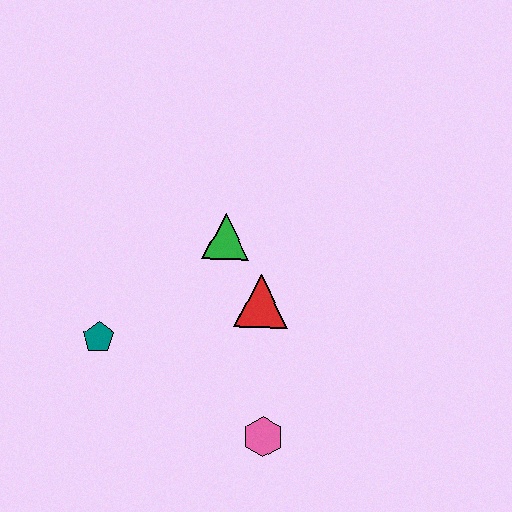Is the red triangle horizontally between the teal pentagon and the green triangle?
No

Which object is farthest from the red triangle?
The teal pentagon is farthest from the red triangle.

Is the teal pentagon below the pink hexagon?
No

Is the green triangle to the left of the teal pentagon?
No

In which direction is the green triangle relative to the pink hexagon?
The green triangle is above the pink hexagon.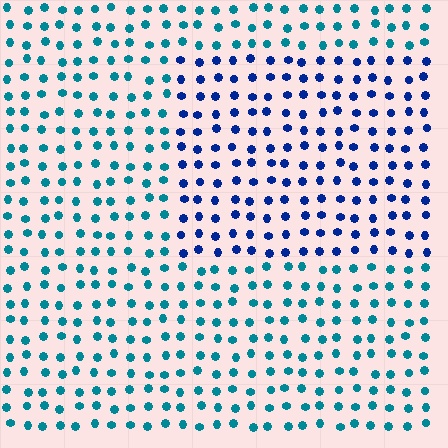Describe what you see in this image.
The image is filled with small teal elements in a uniform arrangement. A rectangle-shaped region is visible where the elements are tinted to a slightly different hue, forming a subtle color boundary.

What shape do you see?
I see a rectangle.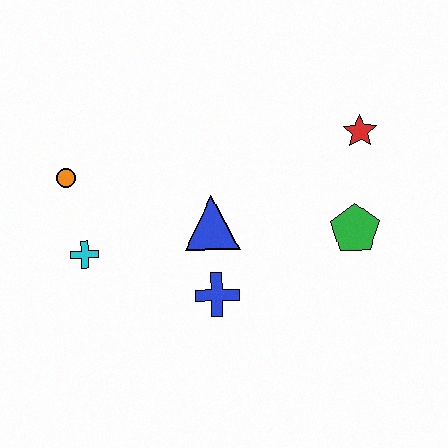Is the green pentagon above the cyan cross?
Yes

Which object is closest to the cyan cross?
The orange circle is closest to the cyan cross.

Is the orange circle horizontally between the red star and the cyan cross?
No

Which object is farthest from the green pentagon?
The orange circle is farthest from the green pentagon.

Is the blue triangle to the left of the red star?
Yes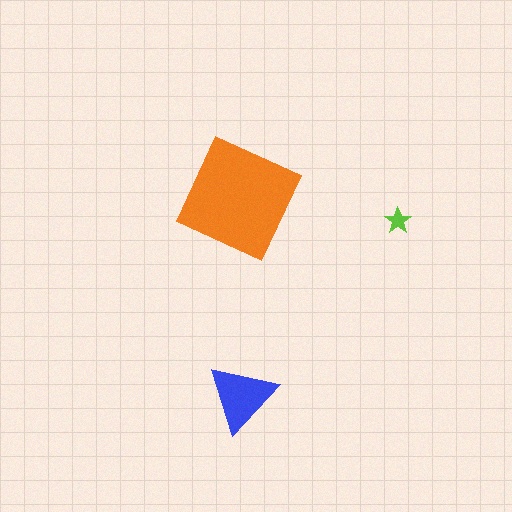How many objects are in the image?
There are 3 objects in the image.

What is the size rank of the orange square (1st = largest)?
1st.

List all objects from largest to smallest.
The orange square, the blue triangle, the lime star.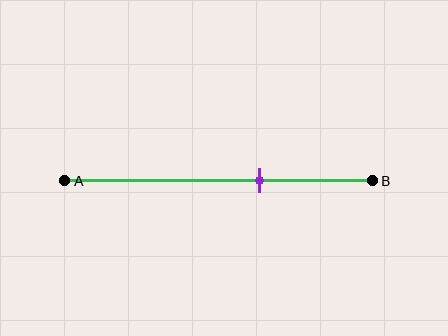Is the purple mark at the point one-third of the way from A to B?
No, the mark is at about 65% from A, not at the 33% one-third point.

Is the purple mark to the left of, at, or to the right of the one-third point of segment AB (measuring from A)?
The purple mark is to the right of the one-third point of segment AB.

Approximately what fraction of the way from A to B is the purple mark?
The purple mark is approximately 65% of the way from A to B.